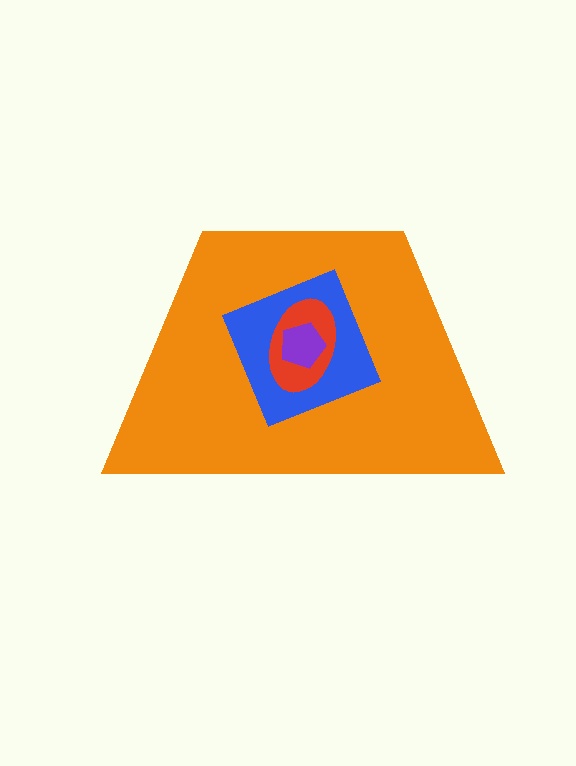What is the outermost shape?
The orange trapezoid.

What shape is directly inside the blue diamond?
The red ellipse.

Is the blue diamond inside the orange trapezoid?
Yes.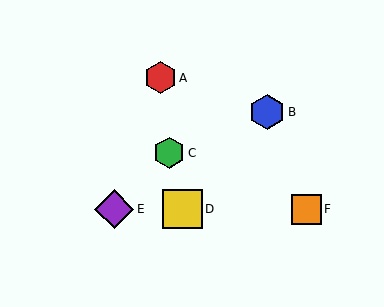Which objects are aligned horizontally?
Objects D, E, F are aligned horizontally.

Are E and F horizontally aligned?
Yes, both are at y≈209.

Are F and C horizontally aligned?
No, F is at y≈209 and C is at y≈153.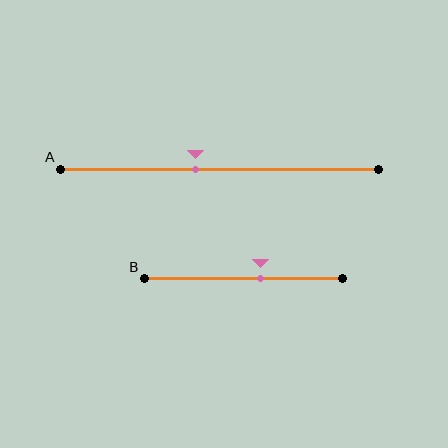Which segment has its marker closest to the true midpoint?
Segment A has its marker closest to the true midpoint.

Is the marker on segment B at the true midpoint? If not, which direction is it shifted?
No, the marker on segment B is shifted to the right by about 9% of the segment length.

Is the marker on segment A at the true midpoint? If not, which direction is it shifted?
No, the marker on segment A is shifted to the left by about 7% of the segment length.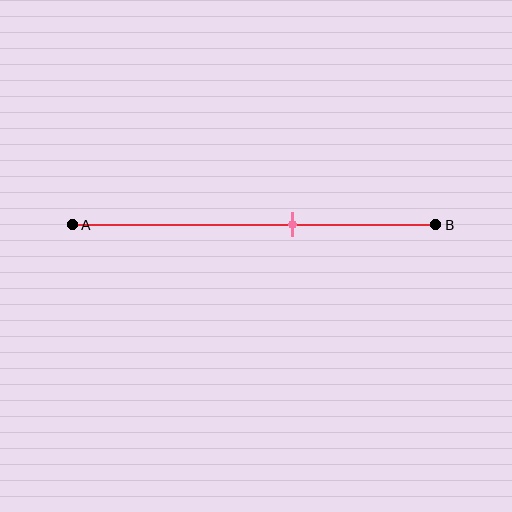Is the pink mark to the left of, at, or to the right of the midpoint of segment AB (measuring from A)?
The pink mark is to the right of the midpoint of segment AB.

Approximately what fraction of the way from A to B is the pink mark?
The pink mark is approximately 60% of the way from A to B.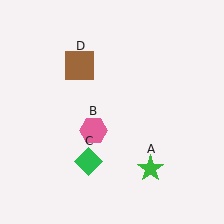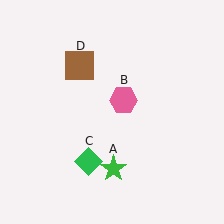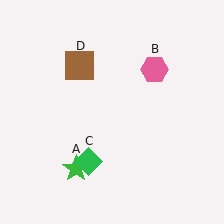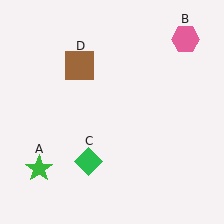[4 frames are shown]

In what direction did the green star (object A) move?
The green star (object A) moved left.